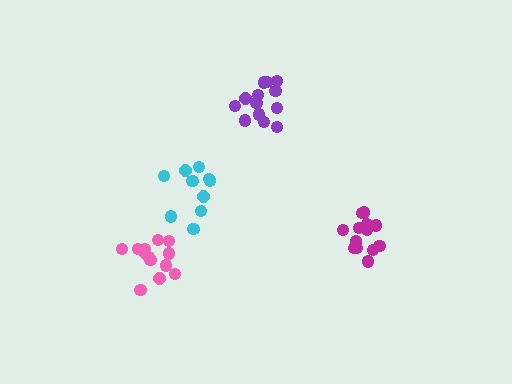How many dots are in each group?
Group 1: 13 dots, Group 2: 13 dots, Group 3: 13 dots, Group 4: 10 dots (49 total).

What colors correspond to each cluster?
The clusters are colored: magenta, purple, pink, cyan.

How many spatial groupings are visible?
There are 4 spatial groupings.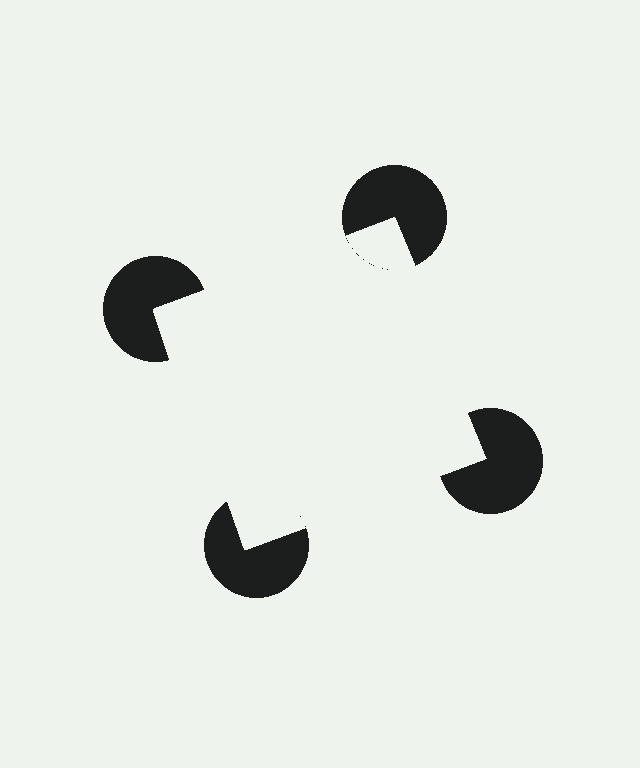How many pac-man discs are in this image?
There are 4 — one at each vertex of the illusory square.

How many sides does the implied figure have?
4 sides.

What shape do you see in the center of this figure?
An illusory square — its edges are inferred from the aligned wedge cuts in the pac-man discs, not physically drawn.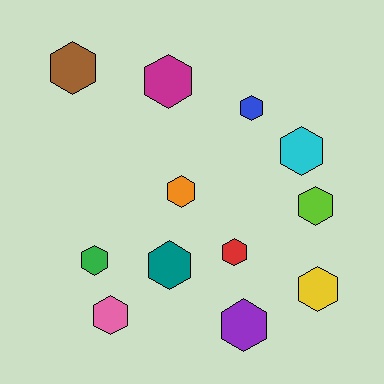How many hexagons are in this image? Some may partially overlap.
There are 12 hexagons.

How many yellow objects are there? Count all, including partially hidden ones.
There is 1 yellow object.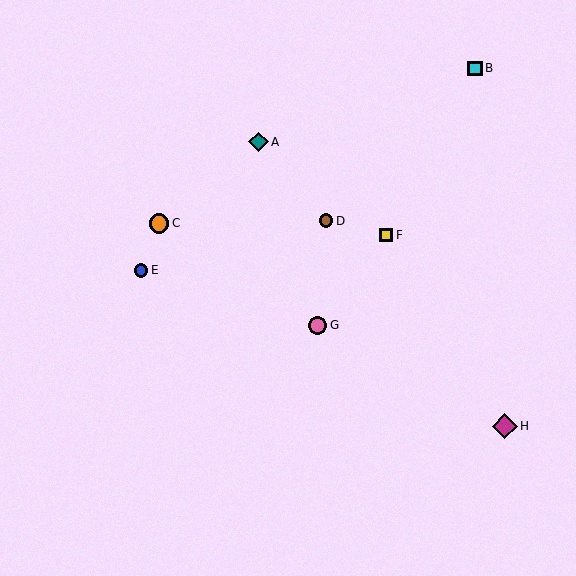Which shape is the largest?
The magenta diamond (labeled H) is the largest.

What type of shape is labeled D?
Shape D is a brown circle.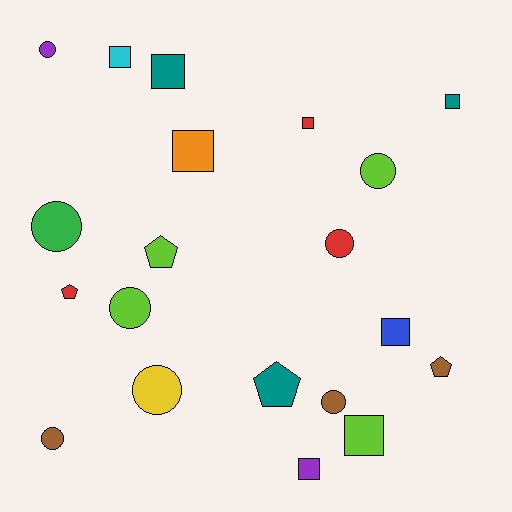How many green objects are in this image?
There is 1 green object.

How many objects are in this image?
There are 20 objects.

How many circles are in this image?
There are 8 circles.